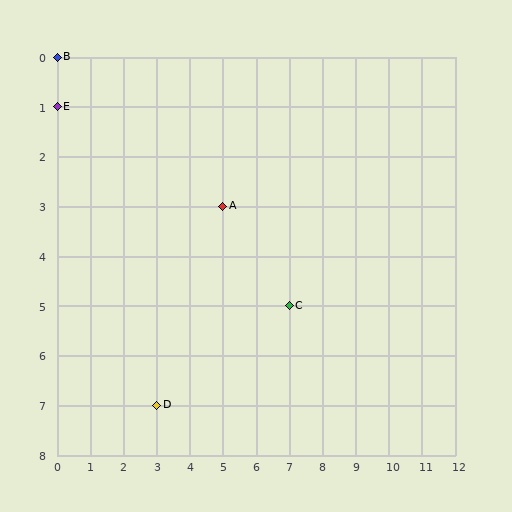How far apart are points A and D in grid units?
Points A and D are 2 columns and 4 rows apart (about 4.5 grid units diagonally).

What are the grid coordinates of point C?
Point C is at grid coordinates (7, 5).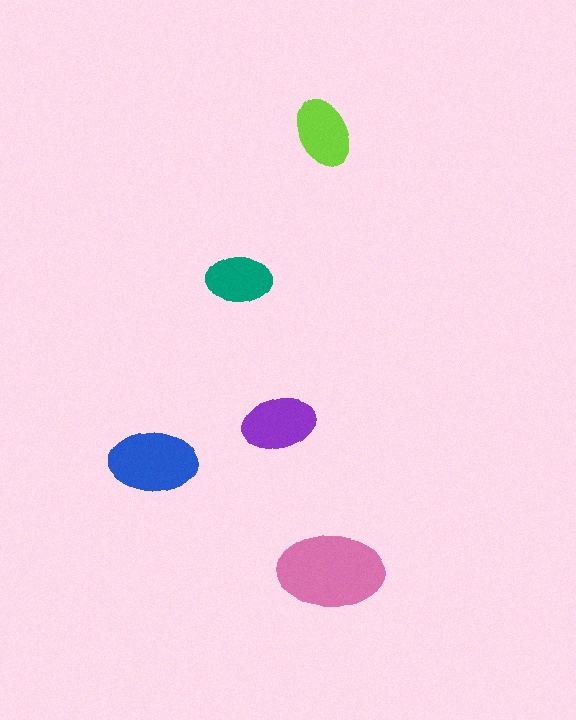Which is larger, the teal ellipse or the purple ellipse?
The purple one.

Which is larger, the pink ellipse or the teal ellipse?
The pink one.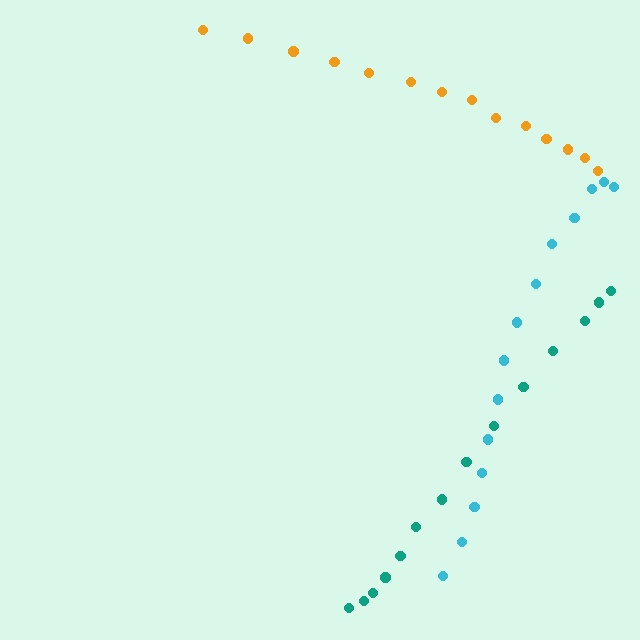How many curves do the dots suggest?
There are 3 distinct paths.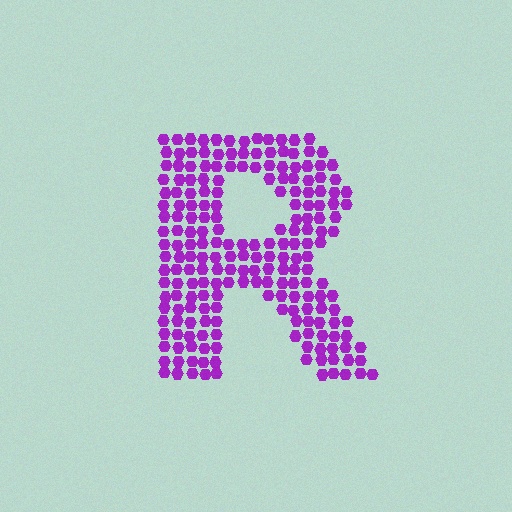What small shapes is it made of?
It is made of small hexagons.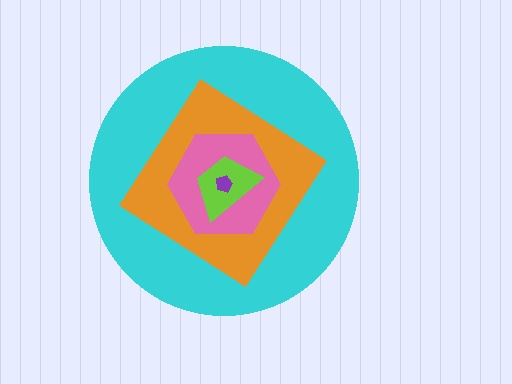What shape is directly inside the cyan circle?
The orange diamond.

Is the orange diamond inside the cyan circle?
Yes.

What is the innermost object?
The purple pentagon.